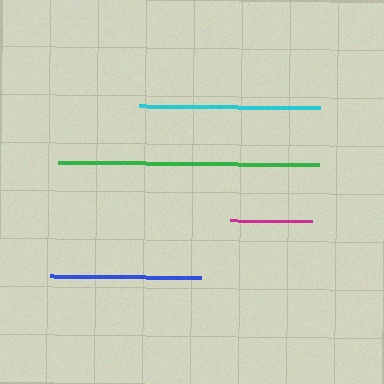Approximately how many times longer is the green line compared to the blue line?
The green line is approximately 1.7 times the length of the blue line.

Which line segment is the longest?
The green line is the longest at approximately 261 pixels.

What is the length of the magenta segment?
The magenta segment is approximately 82 pixels long.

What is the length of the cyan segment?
The cyan segment is approximately 180 pixels long.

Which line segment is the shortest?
The magenta line is the shortest at approximately 82 pixels.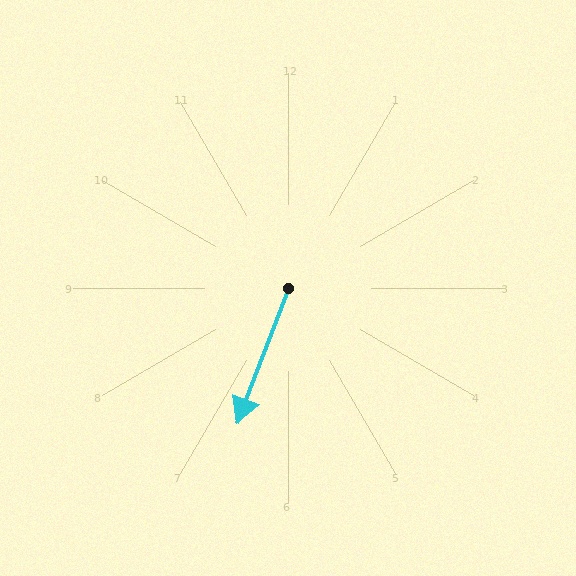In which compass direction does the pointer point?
South.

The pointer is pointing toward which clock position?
Roughly 7 o'clock.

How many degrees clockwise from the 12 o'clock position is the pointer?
Approximately 201 degrees.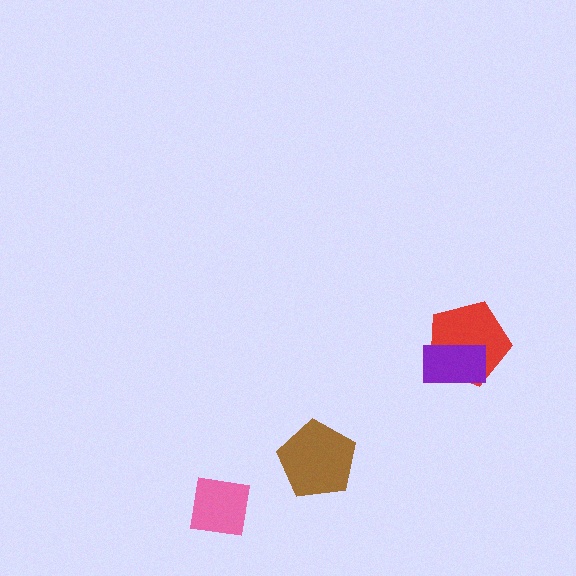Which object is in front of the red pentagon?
The purple rectangle is in front of the red pentagon.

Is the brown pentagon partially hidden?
No, no other shape covers it.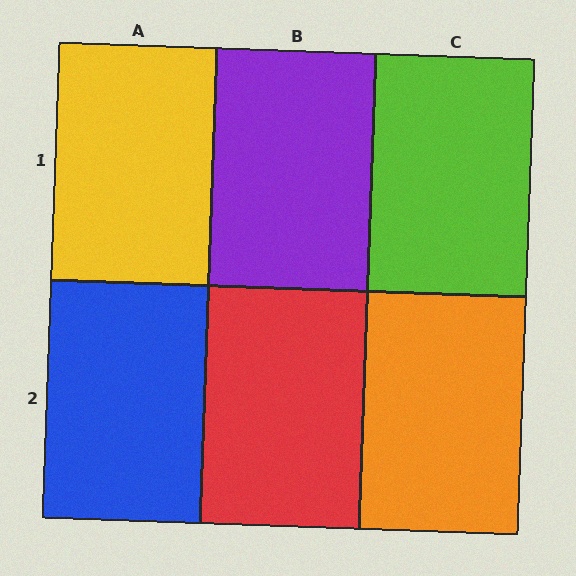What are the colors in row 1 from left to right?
Yellow, purple, lime.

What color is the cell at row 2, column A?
Blue.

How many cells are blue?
1 cell is blue.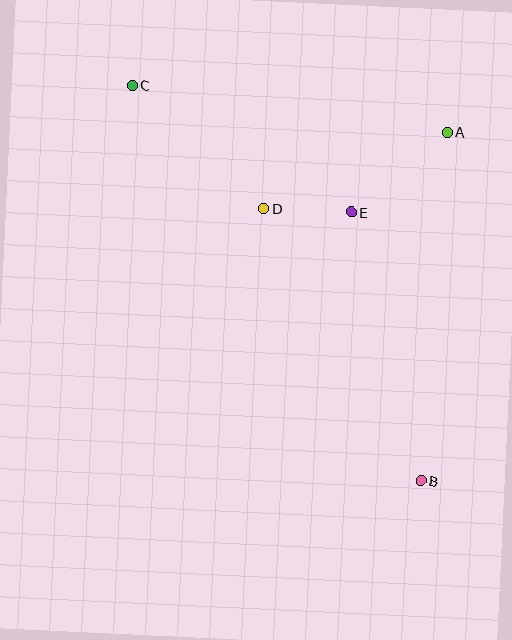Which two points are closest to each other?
Points D and E are closest to each other.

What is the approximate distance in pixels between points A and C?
The distance between A and C is approximately 318 pixels.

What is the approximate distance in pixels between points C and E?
The distance between C and E is approximately 253 pixels.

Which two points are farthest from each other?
Points B and C are farthest from each other.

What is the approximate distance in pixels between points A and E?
The distance between A and E is approximately 125 pixels.